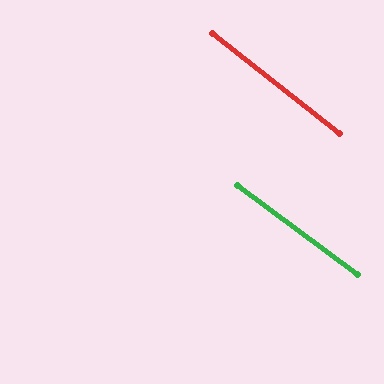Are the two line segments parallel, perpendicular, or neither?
Parallel — their directions differ by only 1.2°.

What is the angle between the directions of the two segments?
Approximately 1 degree.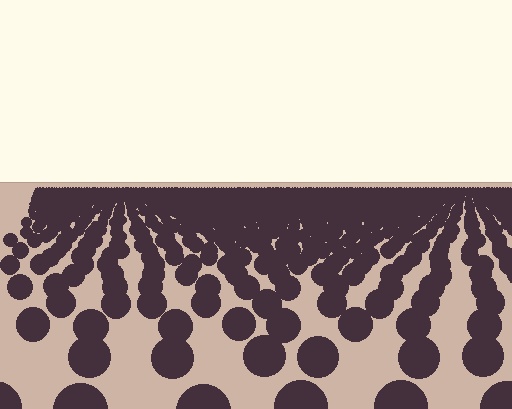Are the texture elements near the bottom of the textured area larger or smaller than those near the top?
Larger. Near the bottom, elements are closer to the viewer and appear at a bigger on-screen size.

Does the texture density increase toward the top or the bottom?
Density increases toward the top.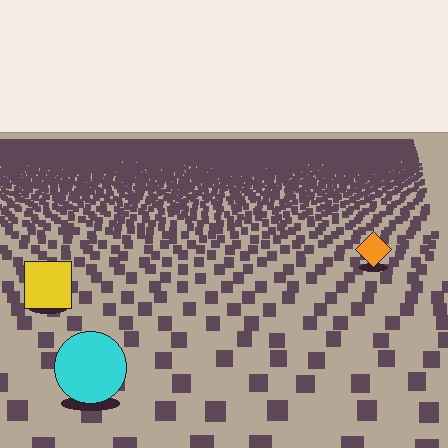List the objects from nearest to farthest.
From nearest to farthest: the cyan circle, the yellow square, the orange diamond.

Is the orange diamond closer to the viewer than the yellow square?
No. The yellow square is closer — you can tell from the texture gradient: the ground texture is coarser near it.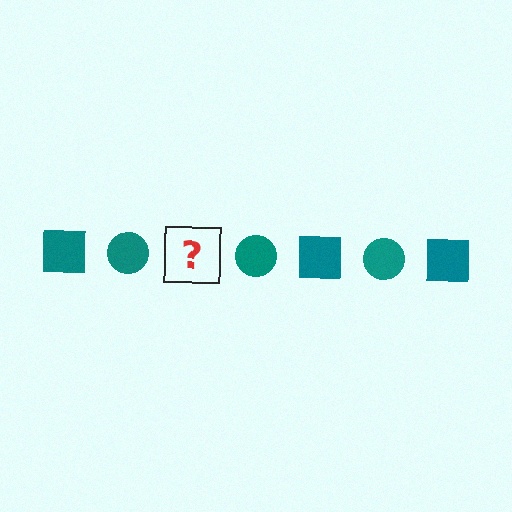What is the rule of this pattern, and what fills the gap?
The rule is that the pattern cycles through square, circle shapes in teal. The gap should be filled with a teal square.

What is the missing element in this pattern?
The missing element is a teal square.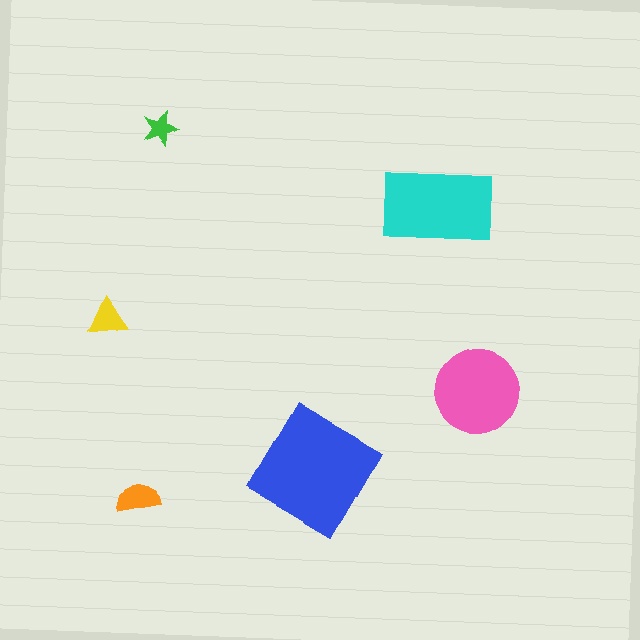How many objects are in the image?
There are 6 objects in the image.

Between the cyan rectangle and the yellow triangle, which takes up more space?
The cyan rectangle.